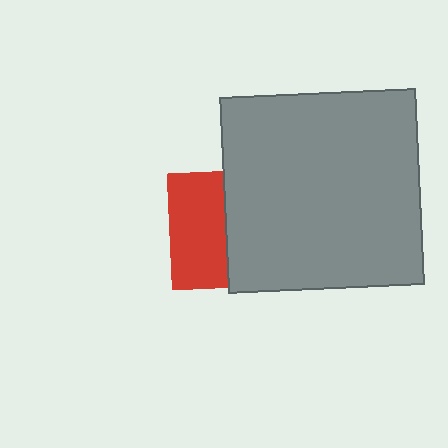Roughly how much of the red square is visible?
About half of it is visible (roughly 48%).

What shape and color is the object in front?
The object in front is a gray square.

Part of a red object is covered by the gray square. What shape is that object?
It is a square.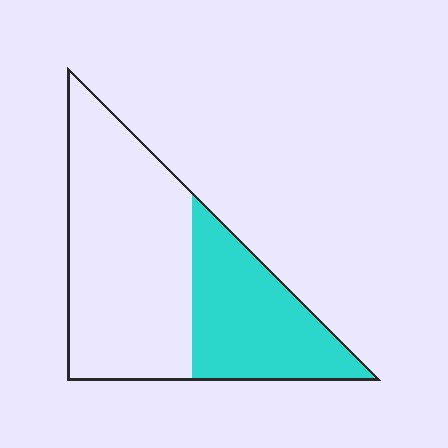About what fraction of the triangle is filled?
About three eighths (3/8).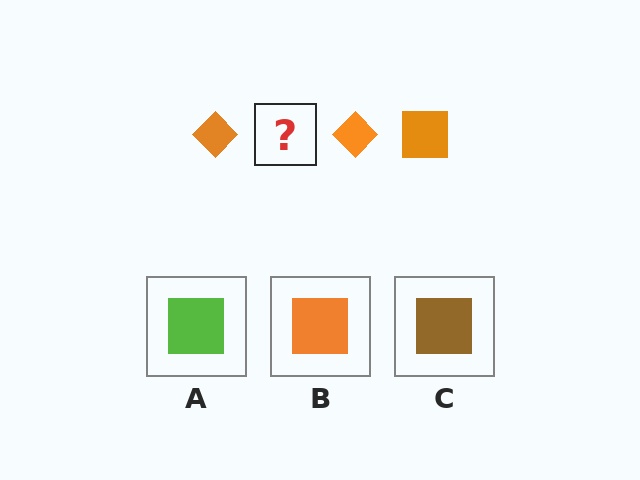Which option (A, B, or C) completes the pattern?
B.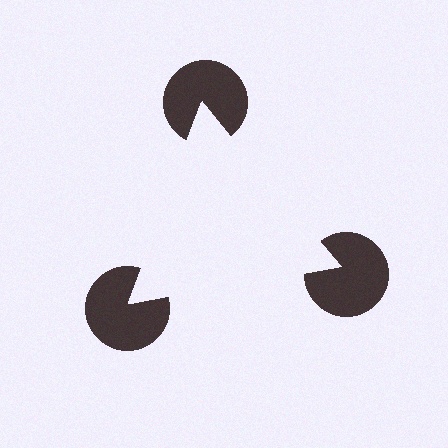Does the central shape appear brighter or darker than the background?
It typically appears slightly brighter than the background, even though no actual brightness change is drawn.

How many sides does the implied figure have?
3 sides.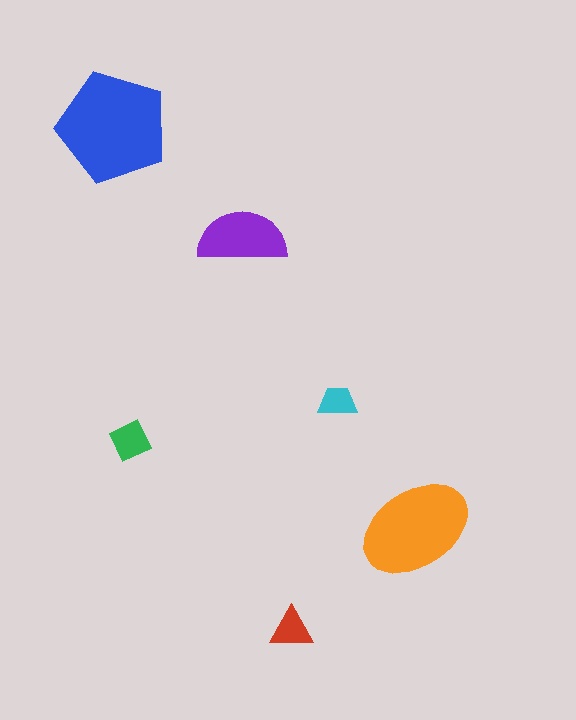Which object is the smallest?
The cyan trapezoid.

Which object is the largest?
The blue pentagon.